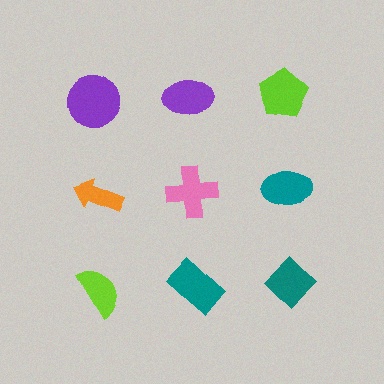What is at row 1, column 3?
A lime pentagon.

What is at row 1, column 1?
A purple circle.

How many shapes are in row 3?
3 shapes.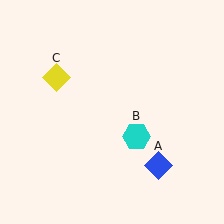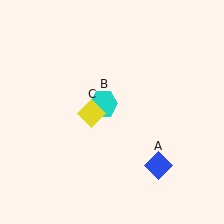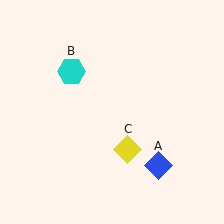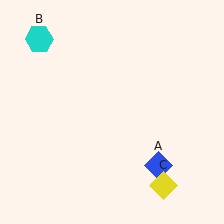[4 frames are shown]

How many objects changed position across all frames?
2 objects changed position: cyan hexagon (object B), yellow diamond (object C).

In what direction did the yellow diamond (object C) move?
The yellow diamond (object C) moved down and to the right.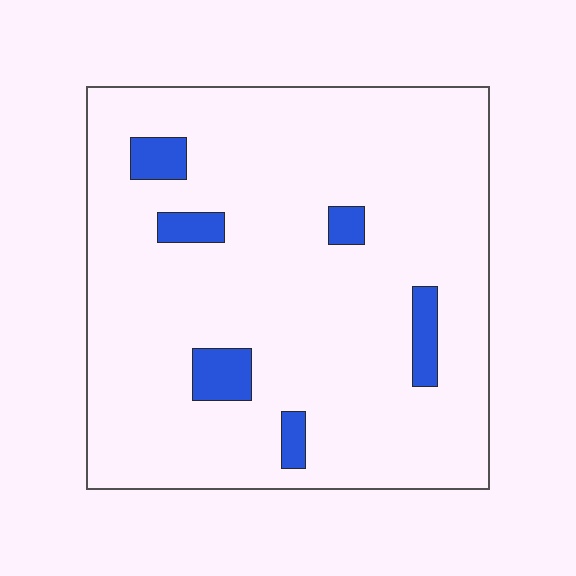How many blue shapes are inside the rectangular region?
6.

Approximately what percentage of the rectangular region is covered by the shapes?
Approximately 10%.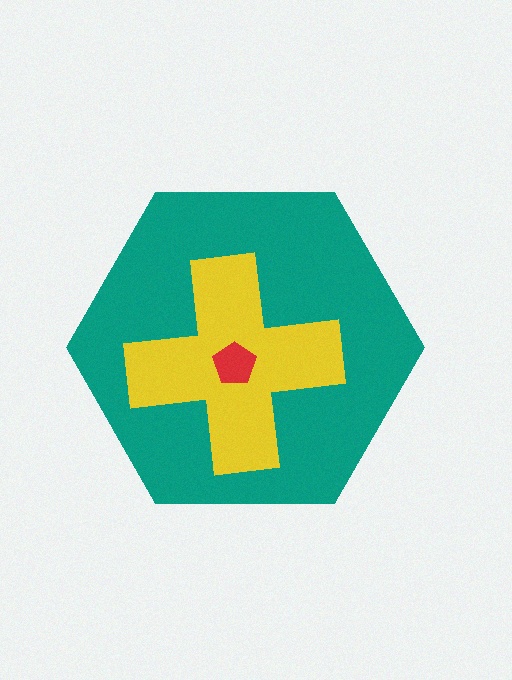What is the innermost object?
The red pentagon.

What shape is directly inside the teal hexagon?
The yellow cross.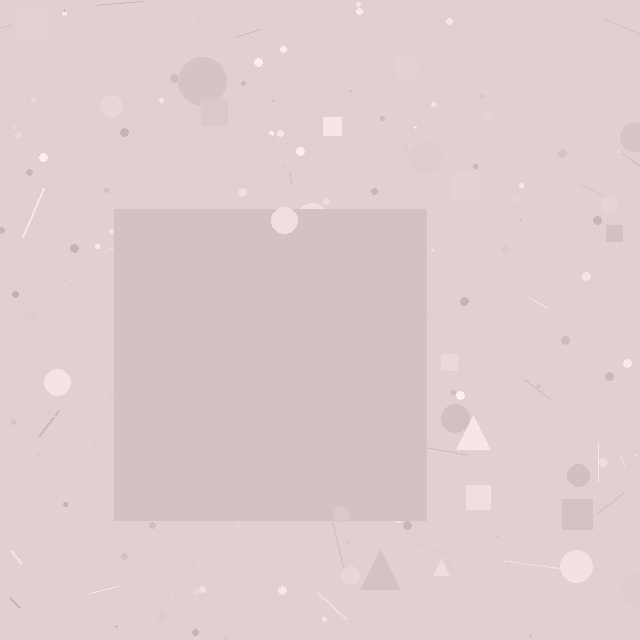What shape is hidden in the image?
A square is hidden in the image.